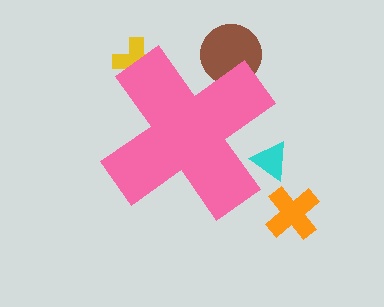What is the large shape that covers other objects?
A pink cross.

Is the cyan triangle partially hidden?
Yes, the cyan triangle is partially hidden behind the pink cross.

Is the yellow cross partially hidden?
Yes, the yellow cross is partially hidden behind the pink cross.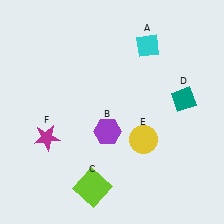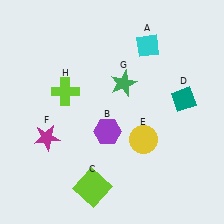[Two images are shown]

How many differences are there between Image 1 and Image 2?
There are 2 differences between the two images.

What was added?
A green star (G), a lime cross (H) were added in Image 2.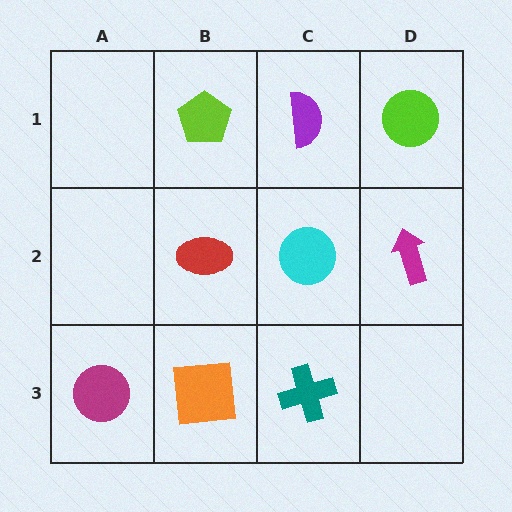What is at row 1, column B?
A lime pentagon.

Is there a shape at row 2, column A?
No, that cell is empty.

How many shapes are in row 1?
3 shapes.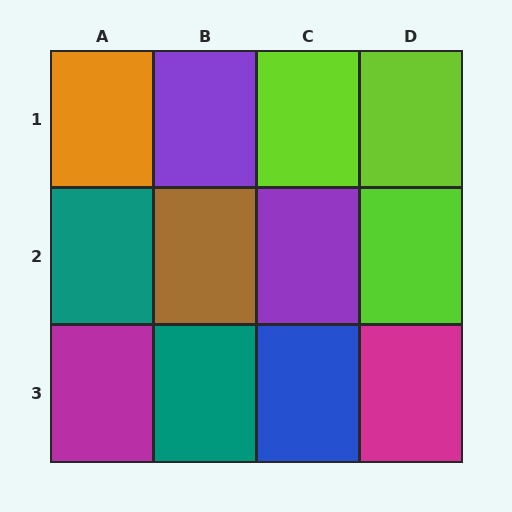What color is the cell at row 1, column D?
Lime.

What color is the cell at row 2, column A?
Teal.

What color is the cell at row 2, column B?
Brown.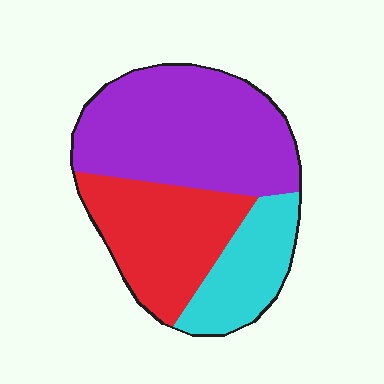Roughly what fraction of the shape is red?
Red takes up between a quarter and a half of the shape.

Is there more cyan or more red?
Red.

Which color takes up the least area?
Cyan, at roughly 20%.